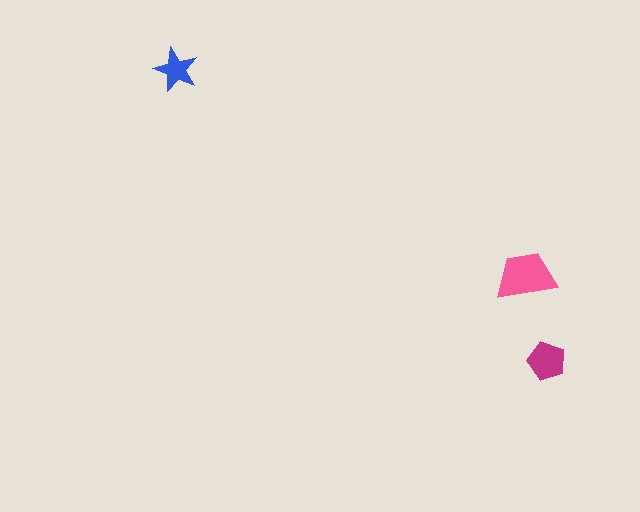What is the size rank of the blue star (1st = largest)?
3rd.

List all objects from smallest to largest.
The blue star, the magenta pentagon, the pink trapezoid.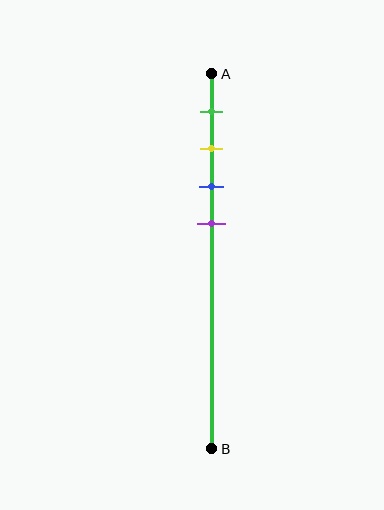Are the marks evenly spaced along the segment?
Yes, the marks are approximately evenly spaced.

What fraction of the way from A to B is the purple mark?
The purple mark is approximately 40% (0.4) of the way from A to B.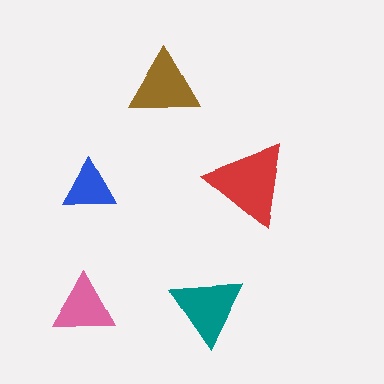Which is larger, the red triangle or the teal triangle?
The red one.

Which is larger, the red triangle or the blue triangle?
The red one.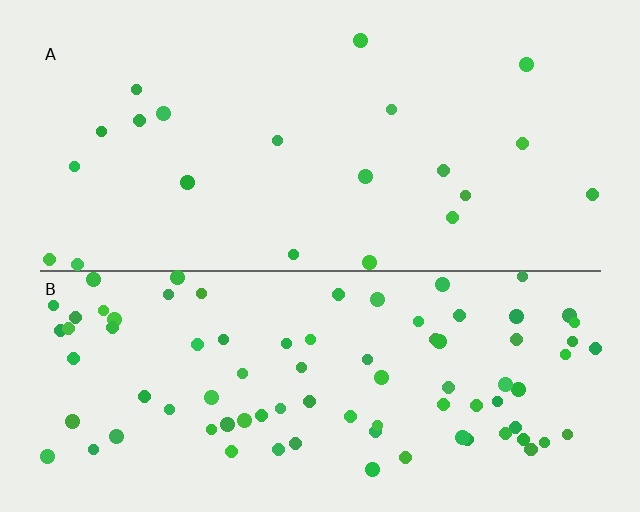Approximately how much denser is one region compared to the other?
Approximately 4.1× — region B over region A.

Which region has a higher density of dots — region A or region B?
B (the bottom).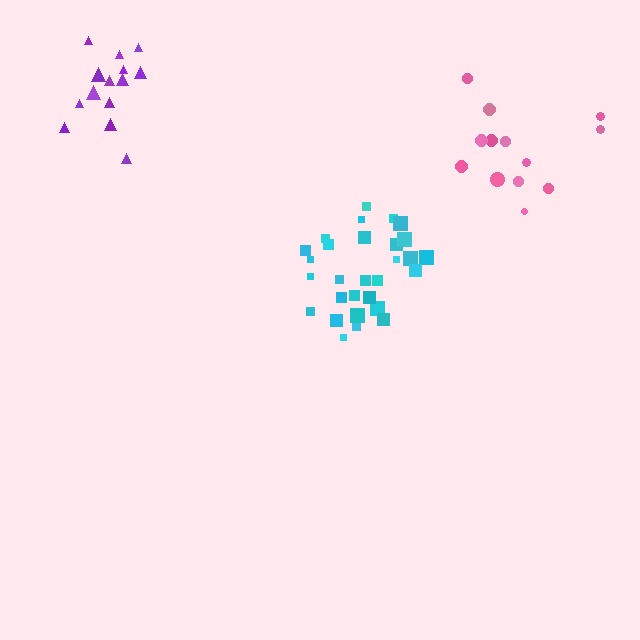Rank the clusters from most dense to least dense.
purple, cyan, pink.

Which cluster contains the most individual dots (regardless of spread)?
Cyan (29).